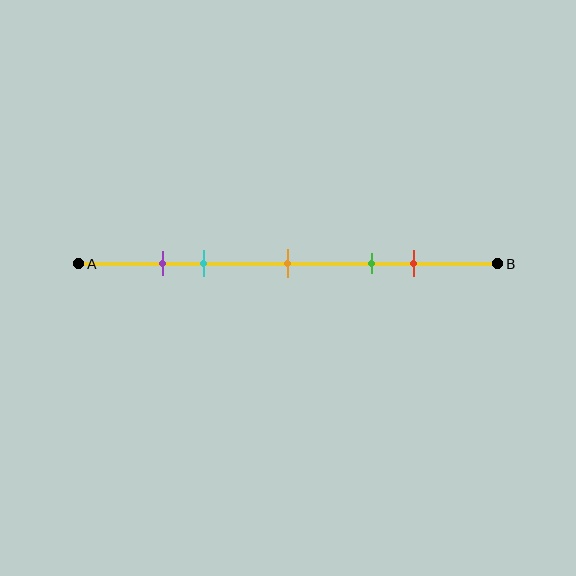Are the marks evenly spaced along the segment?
No, the marks are not evenly spaced.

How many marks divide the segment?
There are 5 marks dividing the segment.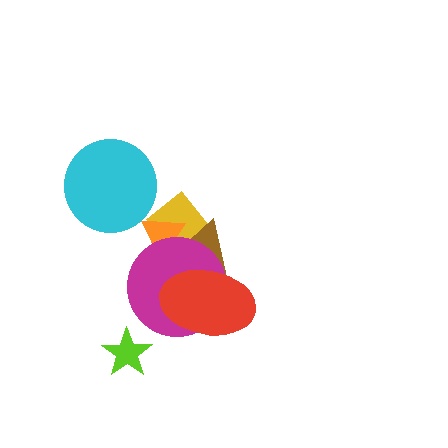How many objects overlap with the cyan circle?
0 objects overlap with the cyan circle.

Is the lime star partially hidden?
No, no other shape covers it.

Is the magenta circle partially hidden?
Yes, it is partially covered by another shape.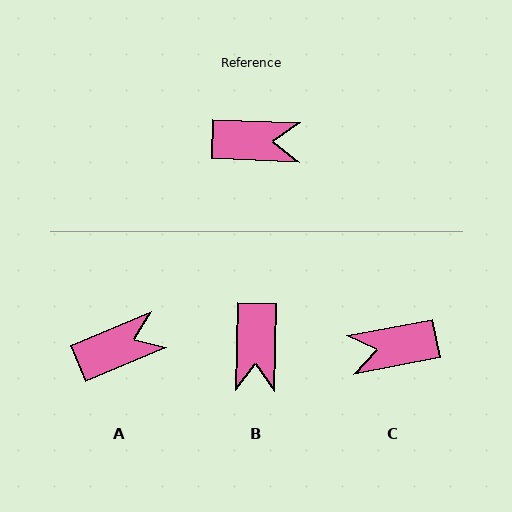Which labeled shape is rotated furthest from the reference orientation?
C, about 167 degrees away.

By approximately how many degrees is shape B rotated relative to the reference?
Approximately 89 degrees clockwise.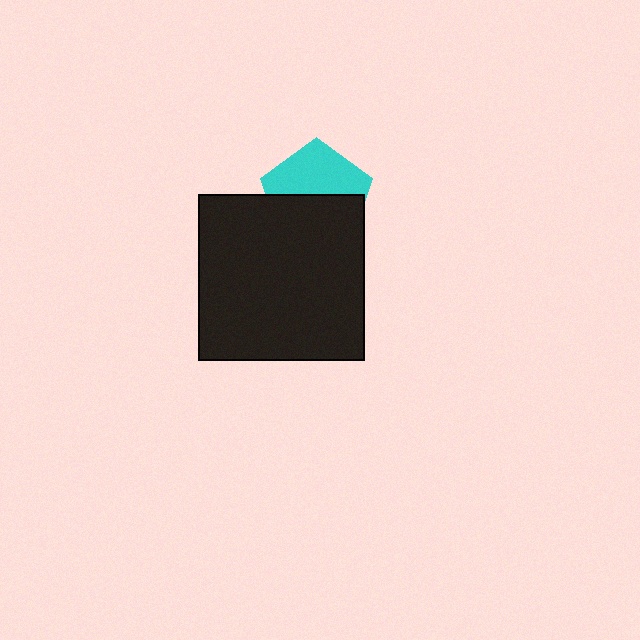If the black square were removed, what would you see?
You would see the complete cyan pentagon.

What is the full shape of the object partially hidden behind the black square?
The partially hidden object is a cyan pentagon.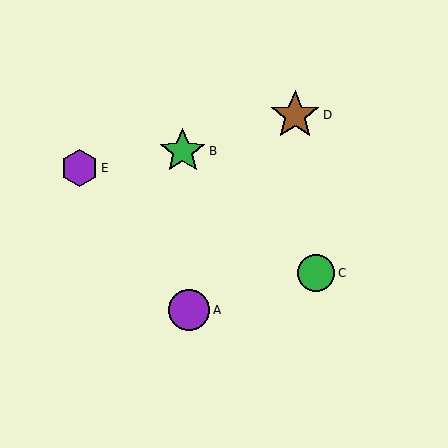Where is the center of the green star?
The center of the green star is at (183, 151).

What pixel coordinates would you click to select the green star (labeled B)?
Click at (183, 151) to select the green star B.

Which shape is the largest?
The brown star (labeled D) is the largest.